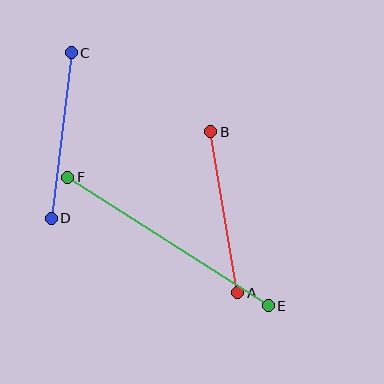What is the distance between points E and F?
The distance is approximately 238 pixels.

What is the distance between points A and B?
The distance is approximately 163 pixels.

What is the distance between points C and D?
The distance is approximately 167 pixels.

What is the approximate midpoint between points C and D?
The midpoint is at approximately (61, 136) pixels.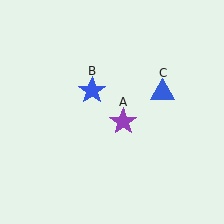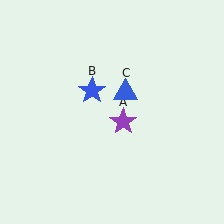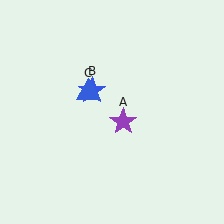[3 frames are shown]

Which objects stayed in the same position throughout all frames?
Purple star (object A) and blue star (object B) remained stationary.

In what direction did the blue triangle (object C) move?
The blue triangle (object C) moved left.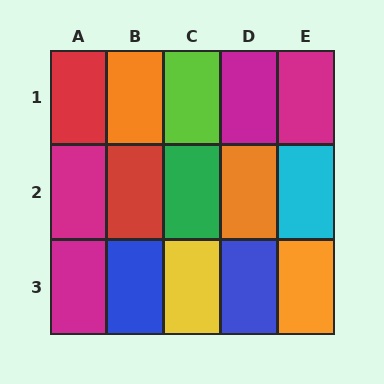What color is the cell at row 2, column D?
Orange.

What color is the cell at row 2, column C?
Green.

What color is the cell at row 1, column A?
Red.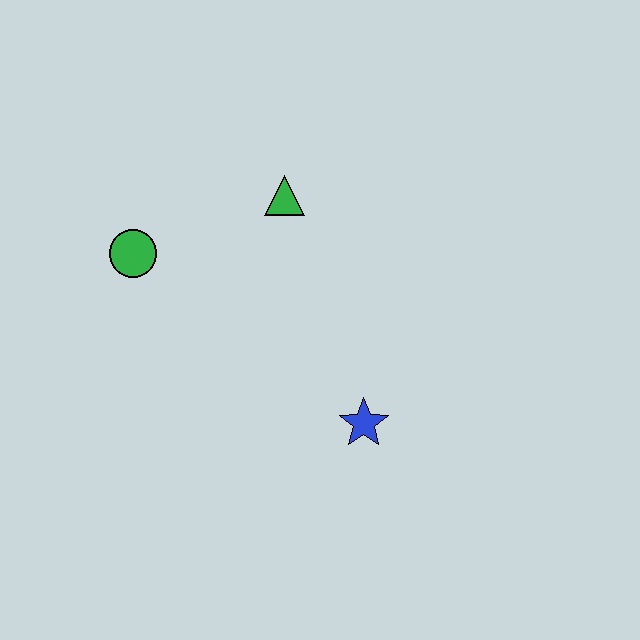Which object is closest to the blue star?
The green triangle is closest to the blue star.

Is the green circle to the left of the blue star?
Yes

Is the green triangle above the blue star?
Yes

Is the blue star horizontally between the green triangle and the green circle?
No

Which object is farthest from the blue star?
The green circle is farthest from the blue star.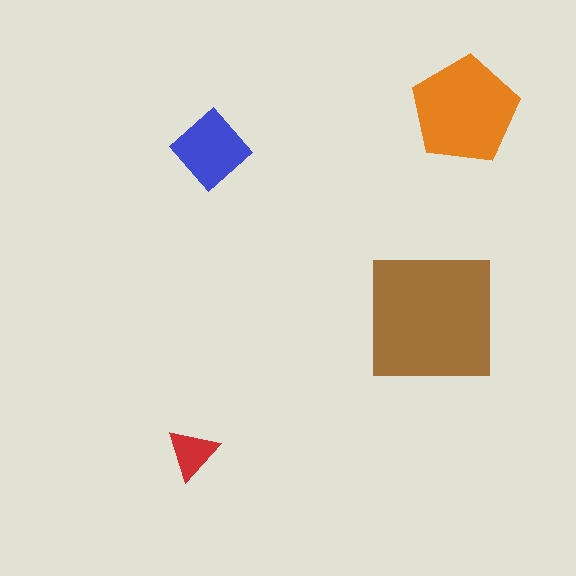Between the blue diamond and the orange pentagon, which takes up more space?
The orange pentagon.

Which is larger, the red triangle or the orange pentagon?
The orange pentagon.